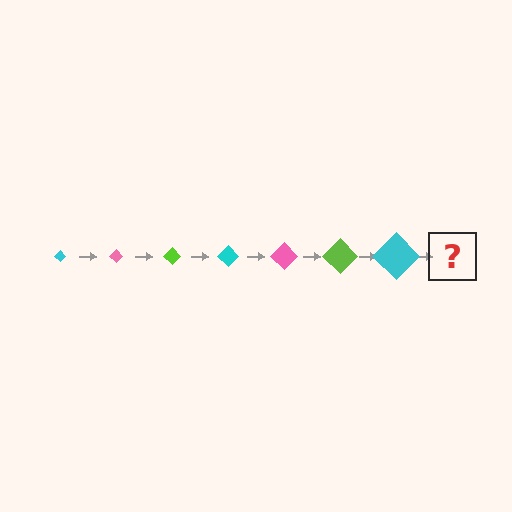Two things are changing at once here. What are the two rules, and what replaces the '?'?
The two rules are that the diamond grows larger each step and the color cycles through cyan, pink, and lime. The '?' should be a pink diamond, larger than the previous one.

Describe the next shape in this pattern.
It should be a pink diamond, larger than the previous one.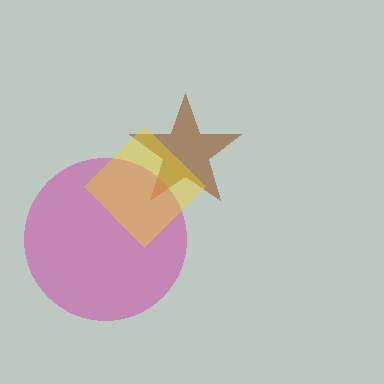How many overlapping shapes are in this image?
There are 3 overlapping shapes in the image.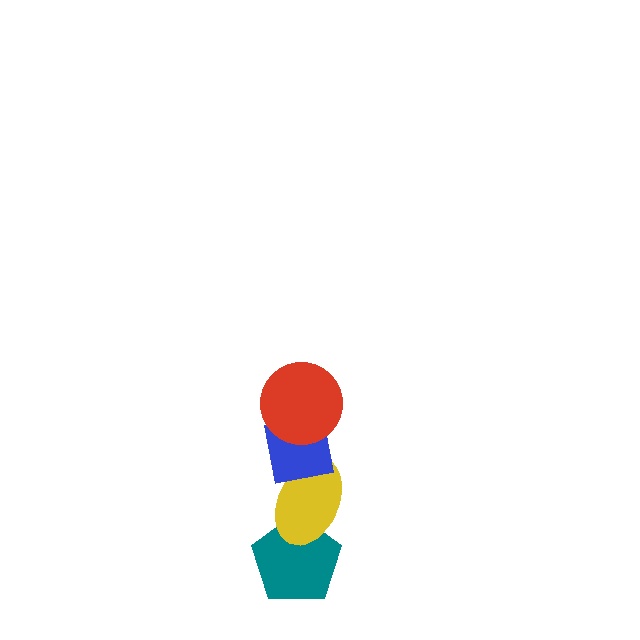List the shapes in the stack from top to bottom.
From top to bottom: the red circle, the blue square, the yellow ellipse, the teal pentagon.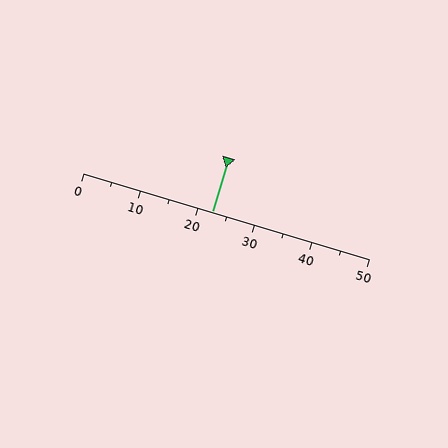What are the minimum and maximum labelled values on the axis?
The axis runs from 0 to 50.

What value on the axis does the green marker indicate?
The marker indicates approximately 22.5.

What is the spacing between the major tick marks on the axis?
The major ticks are spaced 10 apart.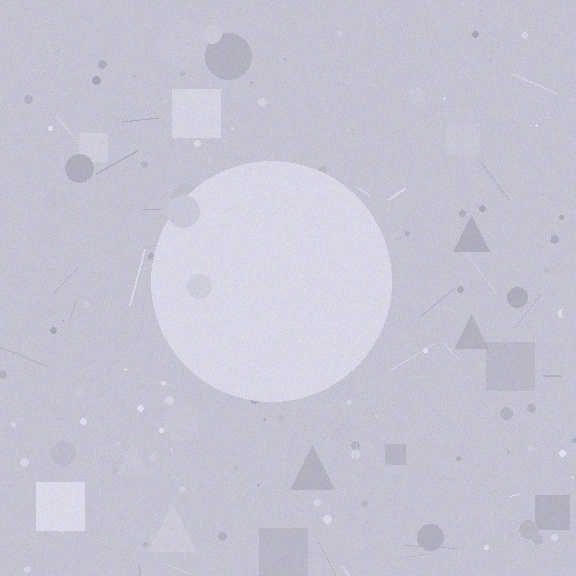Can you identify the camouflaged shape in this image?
The camouflaged shape is a circle.